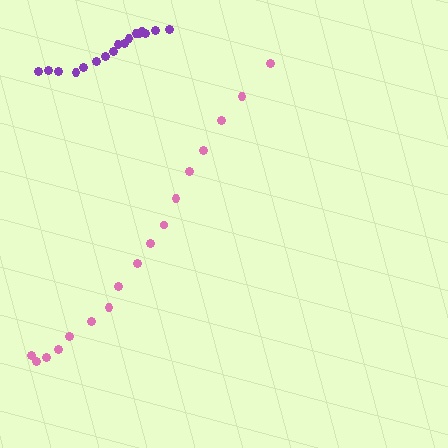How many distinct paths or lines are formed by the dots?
There are 2 distinct paths.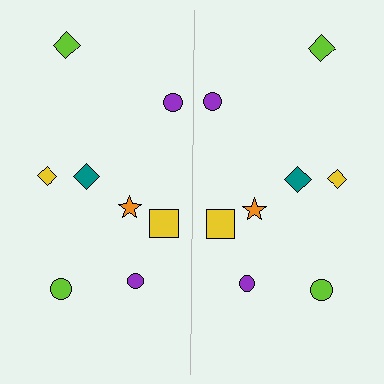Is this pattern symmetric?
Yes, this pattern has bilateral (reflection) symmetry.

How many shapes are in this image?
There are 16 shapes in this image.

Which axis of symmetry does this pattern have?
The pattern has a vertical axis of symmetry running through the center of the image.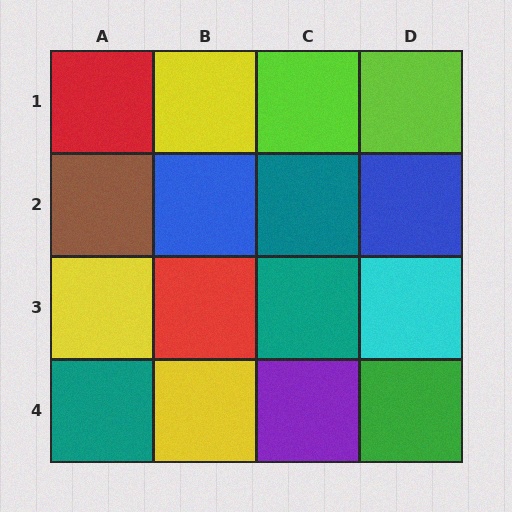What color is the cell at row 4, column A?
Teal.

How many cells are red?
2 cells are red.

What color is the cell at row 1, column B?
Yellow.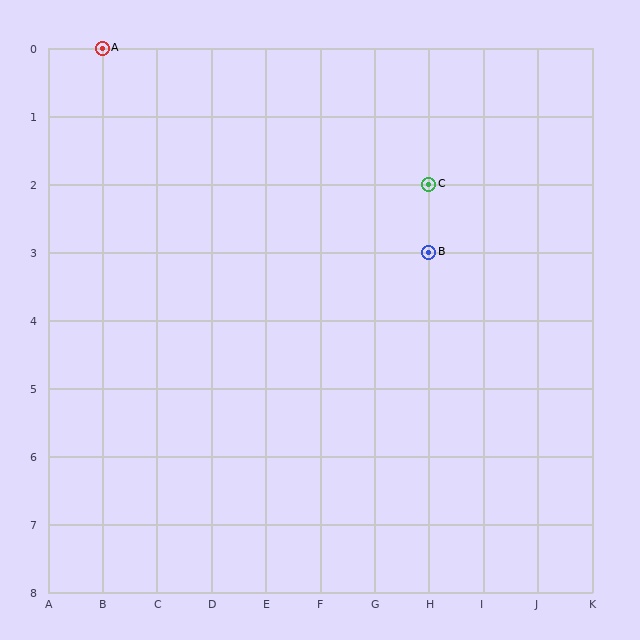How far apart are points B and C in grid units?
Points B and C are 1 row apart.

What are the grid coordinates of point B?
Point B is at grid coordinates (H, 3).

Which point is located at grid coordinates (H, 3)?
Point B is at (H, 3).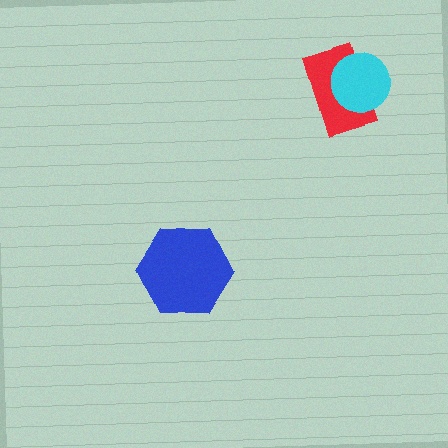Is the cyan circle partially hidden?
No, no other shape covers it.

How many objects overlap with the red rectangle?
1 object overlaps with the red rectangle.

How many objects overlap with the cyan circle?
1 object overlaps with the cyan circle.